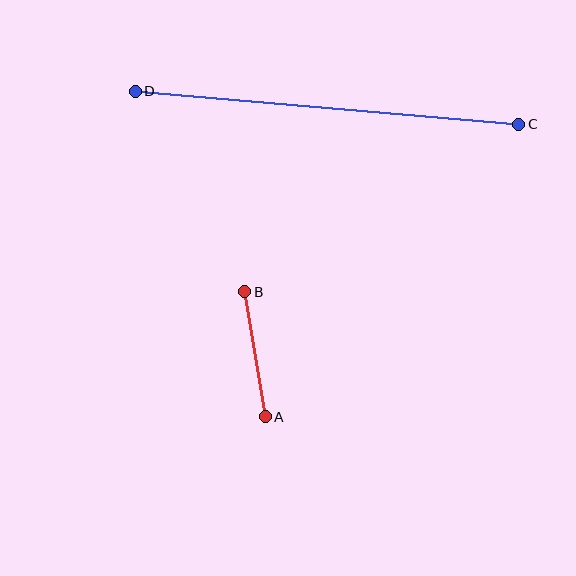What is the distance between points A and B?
The distance is approximately 127 pixels.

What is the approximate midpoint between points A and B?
The midpoint is at approximately (255, 354) pixels.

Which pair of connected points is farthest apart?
Points C and D are farthest apart.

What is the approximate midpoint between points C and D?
The midpoint is at approximately (327, 108) pixels.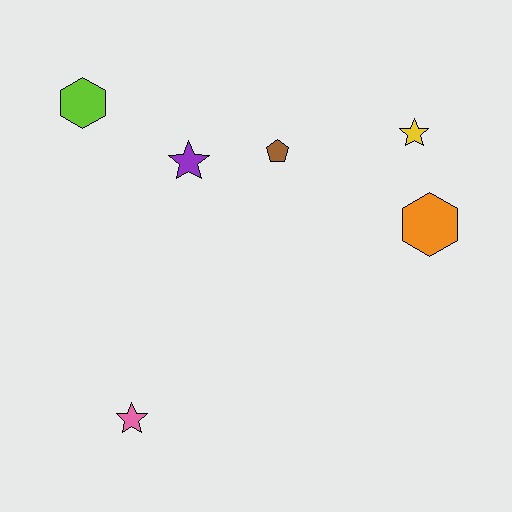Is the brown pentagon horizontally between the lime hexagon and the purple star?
No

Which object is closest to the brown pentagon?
The purple star is closest to the brown pentagon.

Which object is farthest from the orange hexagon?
The lime hexagon is farthest from the orange hexagon.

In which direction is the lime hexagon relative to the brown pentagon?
The lime hexagon is to the left of the brown pentagon.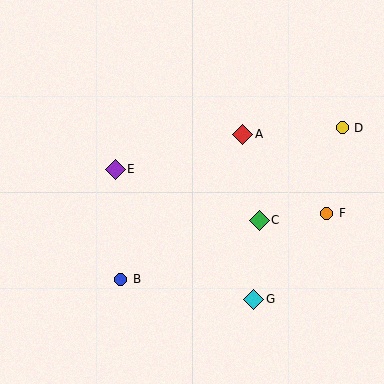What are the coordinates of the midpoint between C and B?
The midpoint between C and B is at (190, 250).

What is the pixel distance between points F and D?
The distance between F and D is 87 pixels.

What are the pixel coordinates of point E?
Point E is at (115, 169).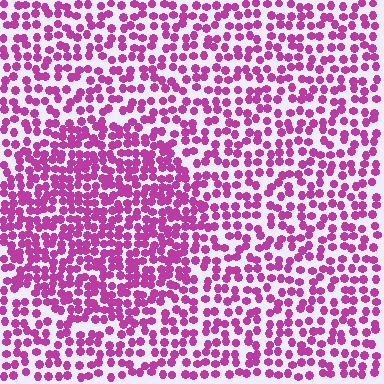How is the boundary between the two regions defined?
The boundary is defined by a change in element density (approximately 1.6x ratio). All elements are the same color, size, and shape.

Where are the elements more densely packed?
The elements are more densely packed inside the circle boundary.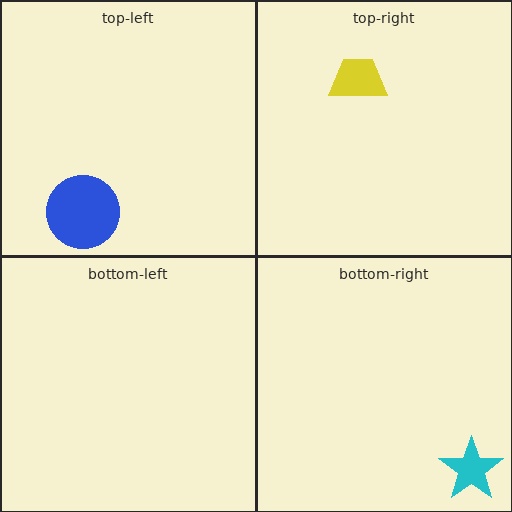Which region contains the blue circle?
The top-left region.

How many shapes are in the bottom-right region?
1.